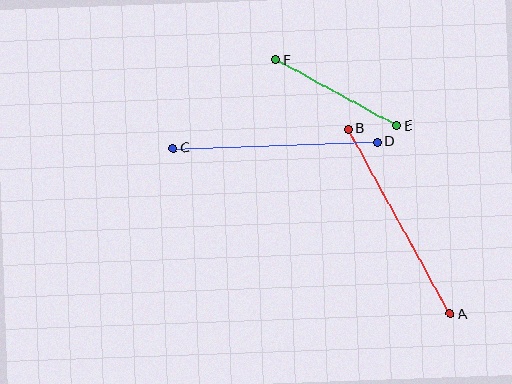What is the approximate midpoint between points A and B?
The midpoint is at approximately (399, 222) pixels.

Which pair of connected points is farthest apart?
Points A and B are farthest apart.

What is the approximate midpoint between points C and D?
The midpoint is at approximately (275, 145) pixels.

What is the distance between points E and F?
The distance is approximately 137 pixels.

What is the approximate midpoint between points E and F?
The midpoint is at approximately (336, 93) pixels.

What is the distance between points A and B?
The distance is approximately 211 pixels.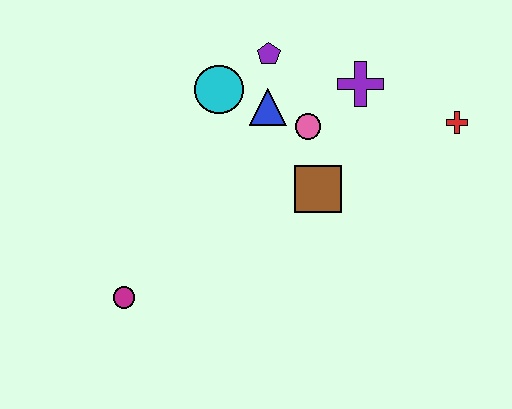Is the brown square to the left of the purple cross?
Yes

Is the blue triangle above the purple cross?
No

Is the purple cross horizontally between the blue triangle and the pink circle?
No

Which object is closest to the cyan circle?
The blue triangle is closest to the cyan circle.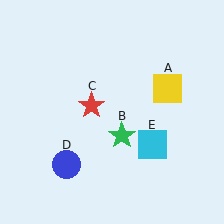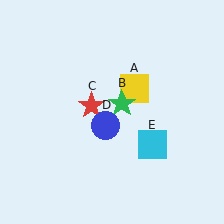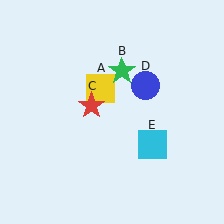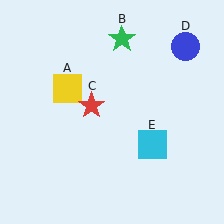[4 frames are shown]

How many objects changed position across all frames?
3 objects changed position: yellow square (object A), green star (object B), blue circle (object D).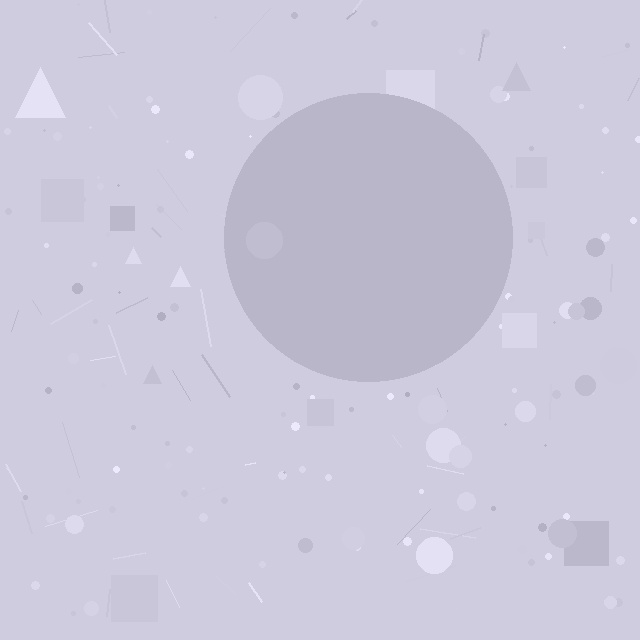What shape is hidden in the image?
A circle is hidden in the image.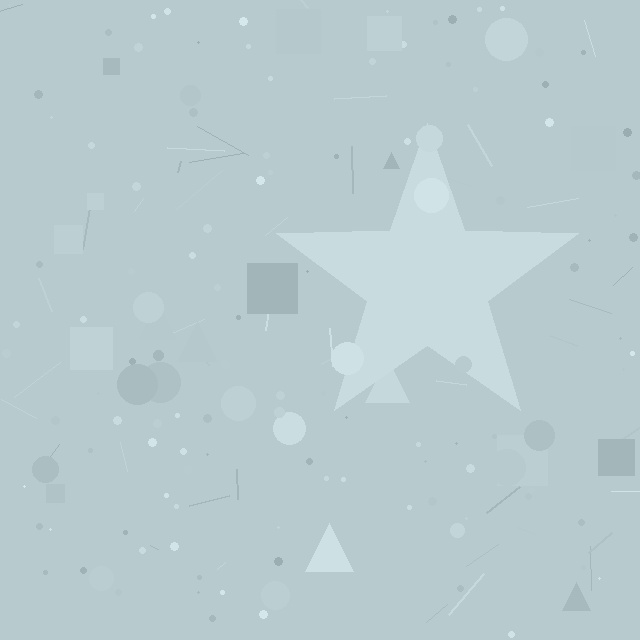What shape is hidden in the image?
A star is hidden in the image.